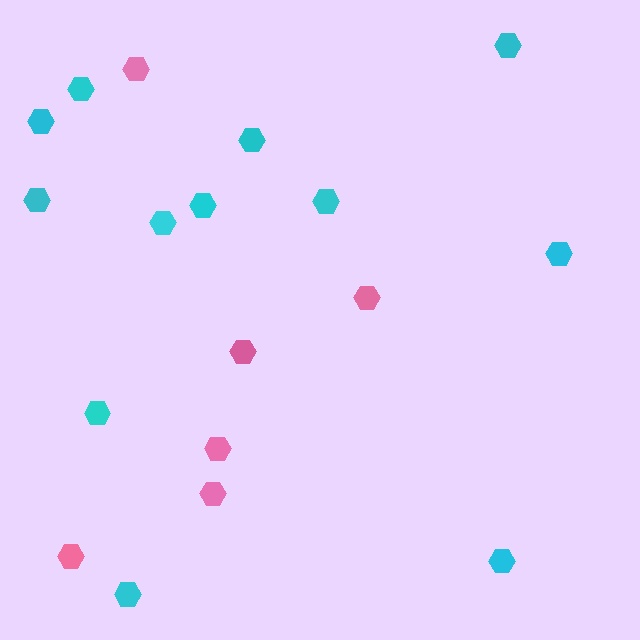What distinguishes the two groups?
There are 2 groups: one group of cyan hexagons (12) and one group of pink hexagons (6).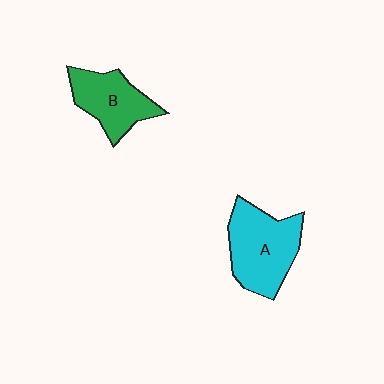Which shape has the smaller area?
Shape B (green).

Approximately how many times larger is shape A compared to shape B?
Approximately 1.3 times.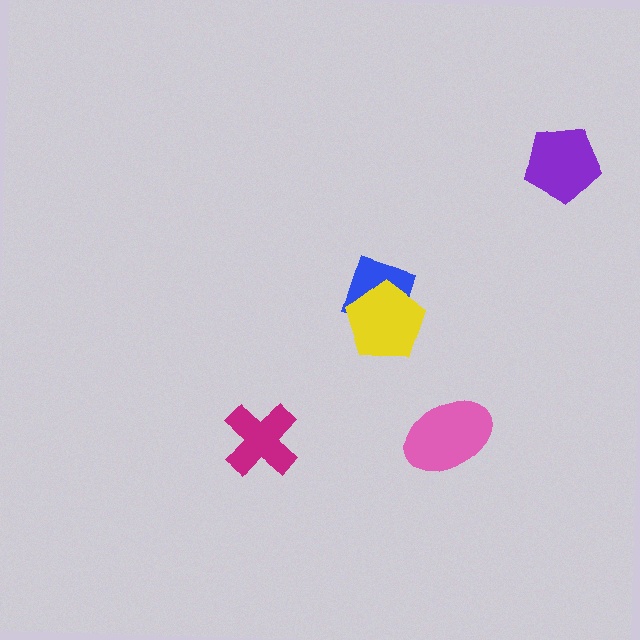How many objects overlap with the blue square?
1 object overlaps with the blue square.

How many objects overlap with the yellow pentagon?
1 object overlaps with the yellow pentagon.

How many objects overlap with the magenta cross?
0 objects overlap with the magenta cross.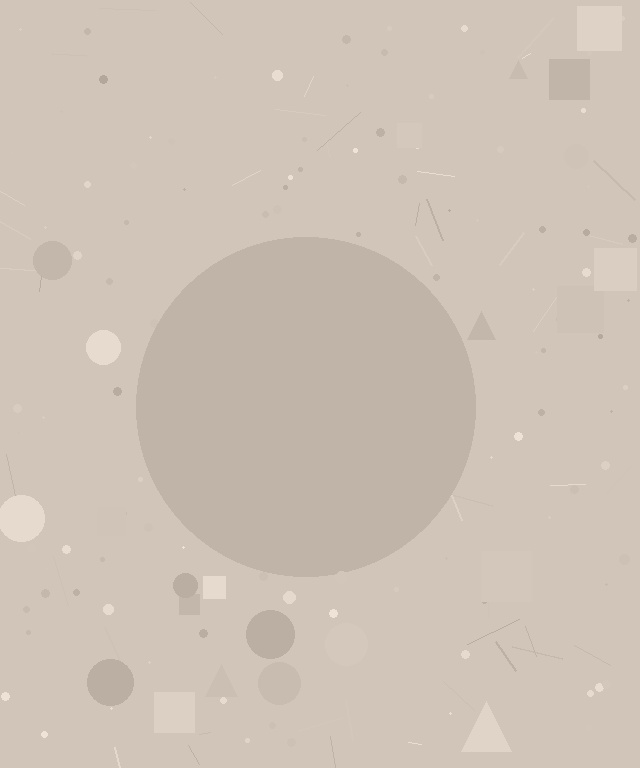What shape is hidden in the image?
A circle is hidden in the image.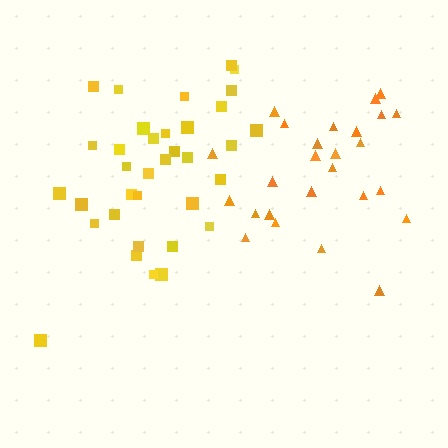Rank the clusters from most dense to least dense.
orange, yellow.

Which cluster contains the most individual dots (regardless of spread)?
Yellow (35).